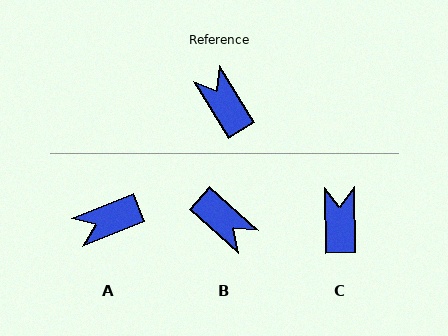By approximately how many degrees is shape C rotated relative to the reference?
Approximately 30 degrees clockwise.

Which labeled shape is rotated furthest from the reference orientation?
B, about 164 degrees away.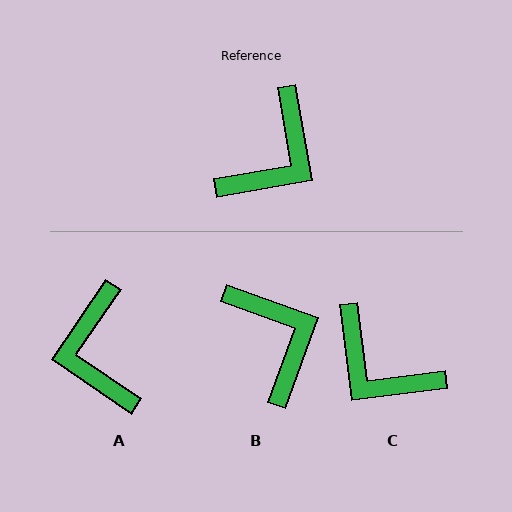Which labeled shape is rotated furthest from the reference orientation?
A, about 134 degrees away.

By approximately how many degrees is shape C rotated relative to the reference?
Approximately 93 degrees clockwise.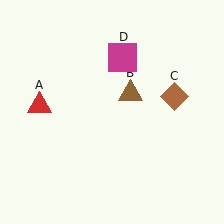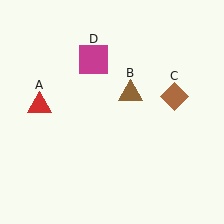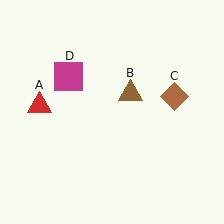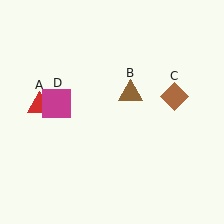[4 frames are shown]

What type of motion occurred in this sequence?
The magenta square (object D) rotated counterclockwise around the center of the scene.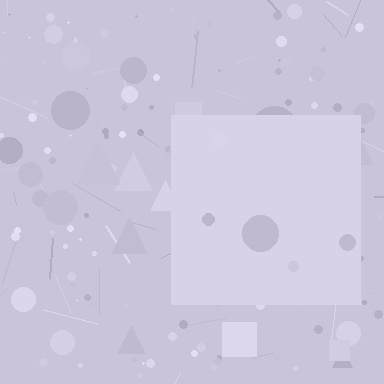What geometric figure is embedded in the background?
A square is embedded in the background.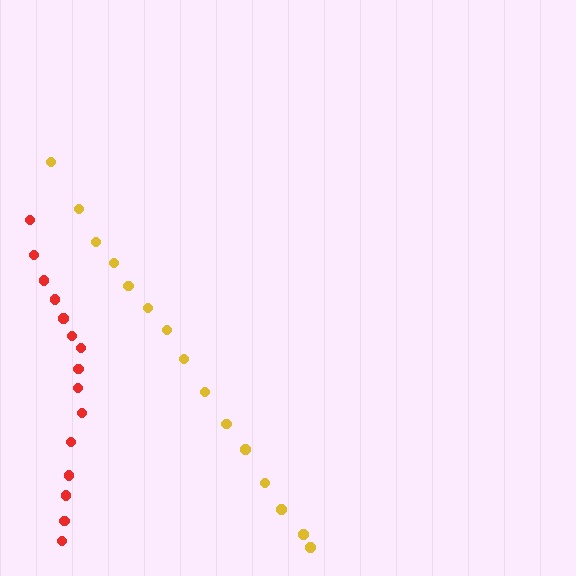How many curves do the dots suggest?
There are 2 distinct paths.